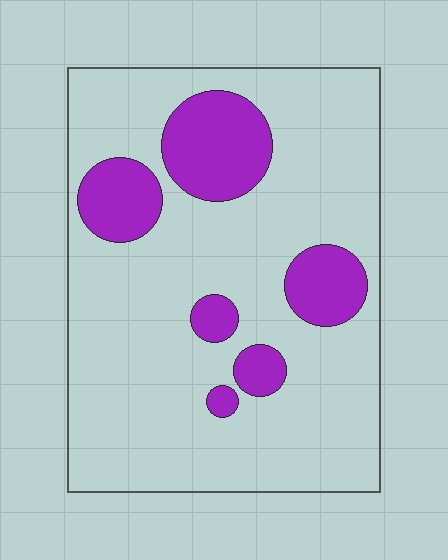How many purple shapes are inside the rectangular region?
6.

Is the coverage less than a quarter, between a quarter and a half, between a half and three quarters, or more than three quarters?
Less than a quarter.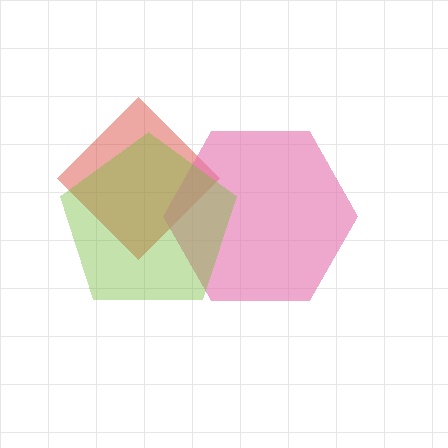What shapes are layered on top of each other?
The layered shapes are: a red diamond, a pink hexagon, a lime pentagon.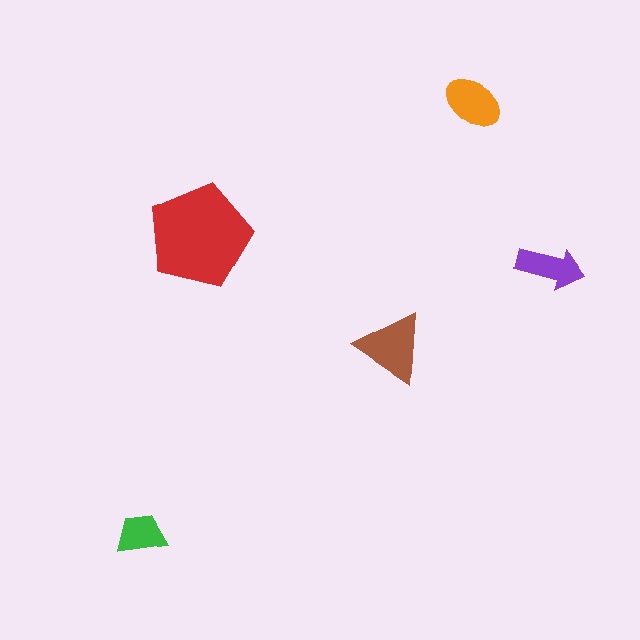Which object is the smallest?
The green trapezoid.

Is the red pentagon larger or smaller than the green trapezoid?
Larger.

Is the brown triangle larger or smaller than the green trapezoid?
Larger.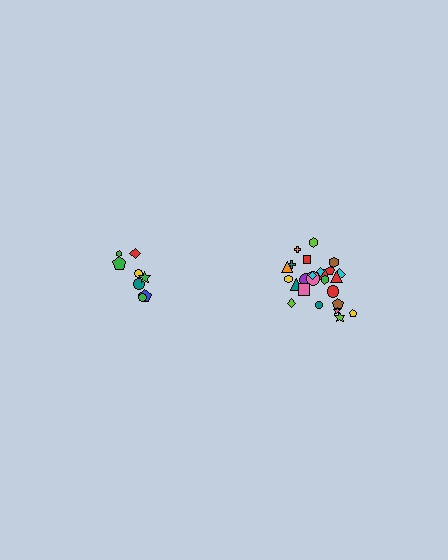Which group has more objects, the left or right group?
The right group.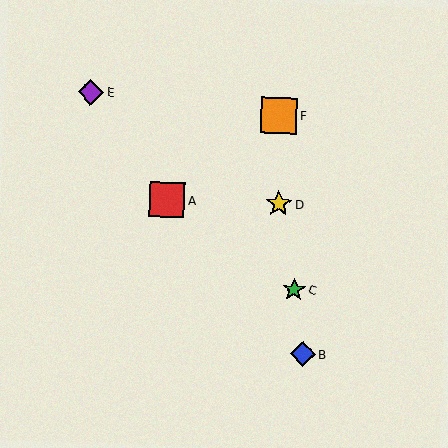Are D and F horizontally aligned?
No, D is at y≈204 and F is at y≈115.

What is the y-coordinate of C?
Object C is at y≈290.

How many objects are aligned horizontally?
2 objects (A, D) are aligned horizontally.